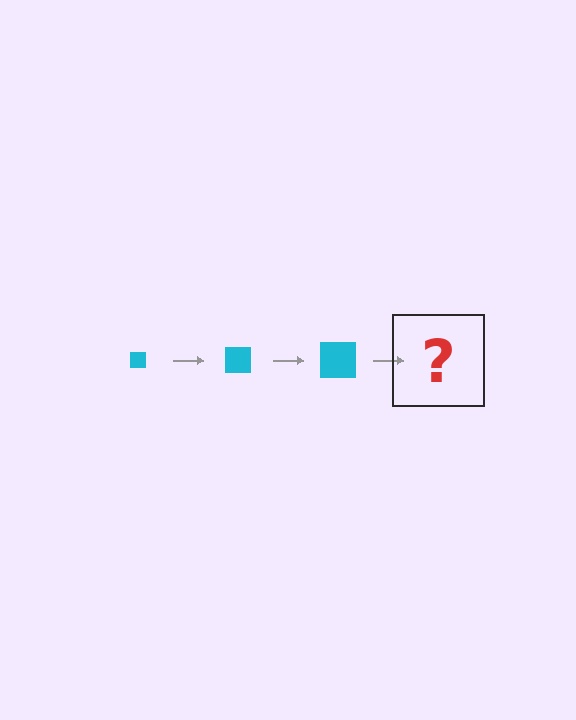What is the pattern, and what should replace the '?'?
The pattern is that the square gets progressively larger each step. The '?' should be a cyan square, larger than the previous one.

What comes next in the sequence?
The next element should be a cyan square, larger than the previous one.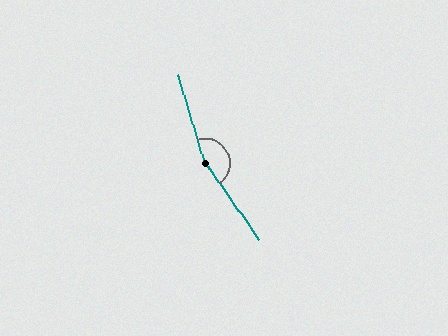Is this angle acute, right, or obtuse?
It is obtuse.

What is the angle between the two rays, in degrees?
Approximately 162 degrees.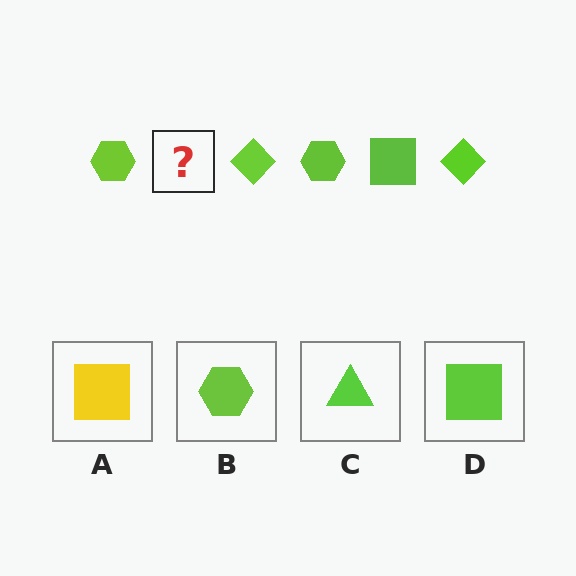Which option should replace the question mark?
Option D.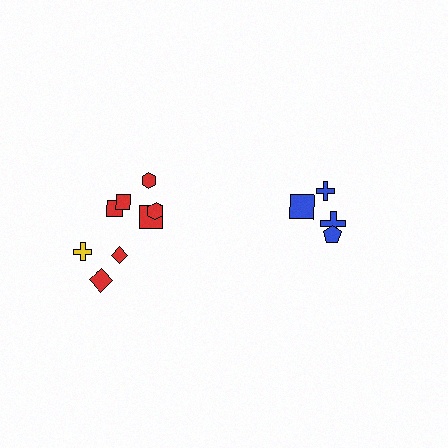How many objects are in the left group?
There are 8 objects.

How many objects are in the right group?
There are 4 objects.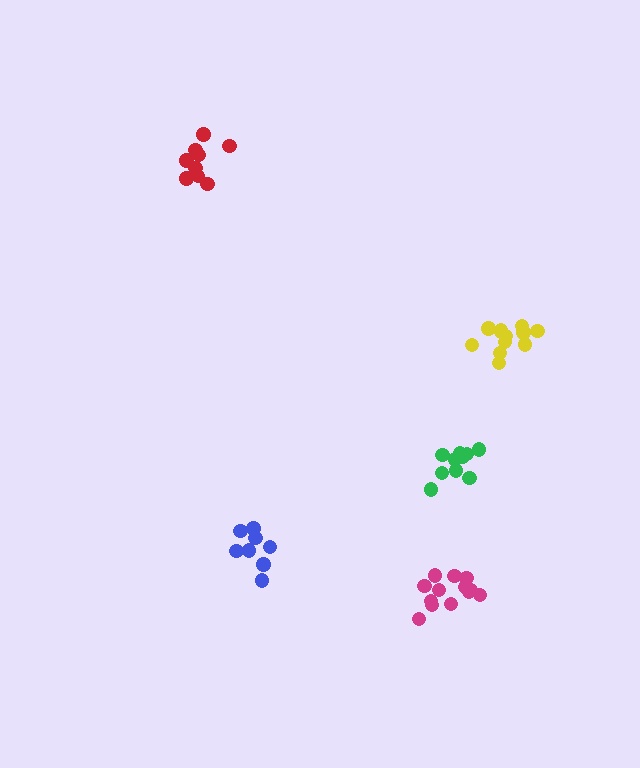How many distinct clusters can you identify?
There are 5 distinct clusters.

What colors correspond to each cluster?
The clusters are colored: green, magenta, red, blue, yellow.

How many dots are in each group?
Group 1: 11 dots, Group 2: 13 dots, Group 3: 9 dots, Group 4: 8 dots, Group 5: 13 dots (54 total).